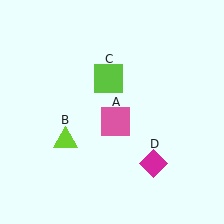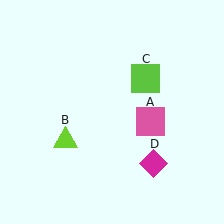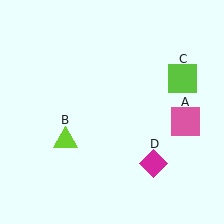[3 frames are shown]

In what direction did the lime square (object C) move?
The lime square (object C) moved right.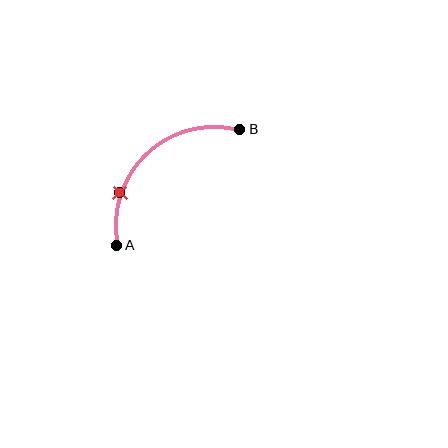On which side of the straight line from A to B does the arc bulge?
The arc bulges above and to the left of the straight line connecting A and B.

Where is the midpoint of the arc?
The arc midpoint is the point on the curve farthest from the straight line joining A and B. It sits above and to the left of that line.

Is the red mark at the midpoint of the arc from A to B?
No. The red mark lies on the arc but is closer to endpoint A. The arc midpoint would be at the point on the curve equidistant along the arc from both A and B.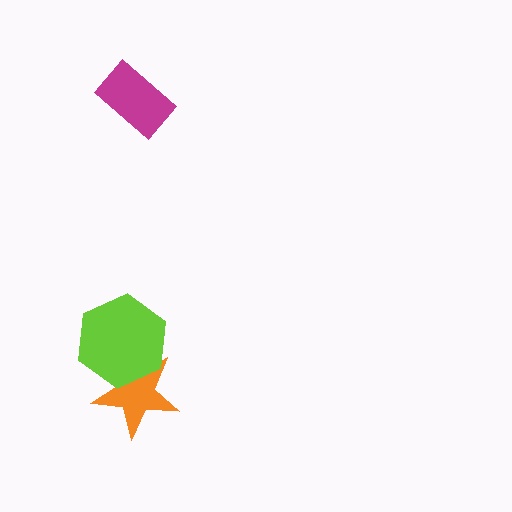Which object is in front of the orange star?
The lime hexagon is in front of the orange star.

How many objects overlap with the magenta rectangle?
0 objects overlap with the magenta rectangle.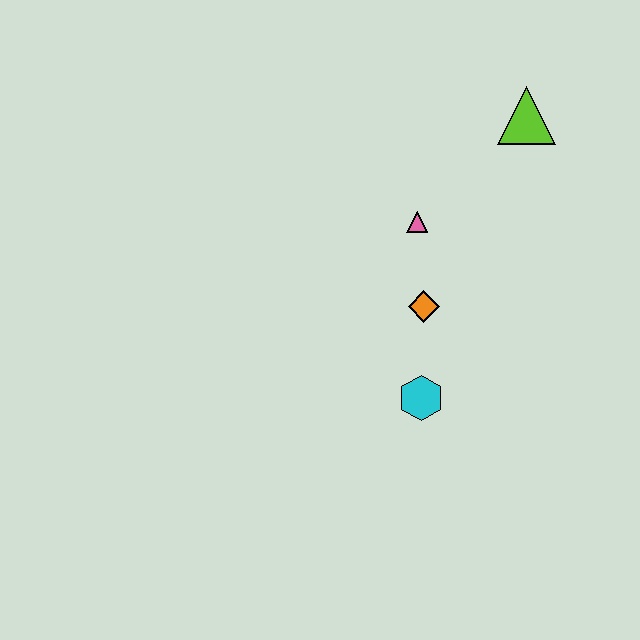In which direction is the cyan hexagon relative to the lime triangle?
The cyan hexagon is below the lime triangle.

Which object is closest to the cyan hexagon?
The orange diamond is closest to the cyan hexagon.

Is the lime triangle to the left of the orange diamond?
No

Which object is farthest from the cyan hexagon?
The lime triangle is farthest from the cyan hexagon.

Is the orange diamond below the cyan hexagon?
No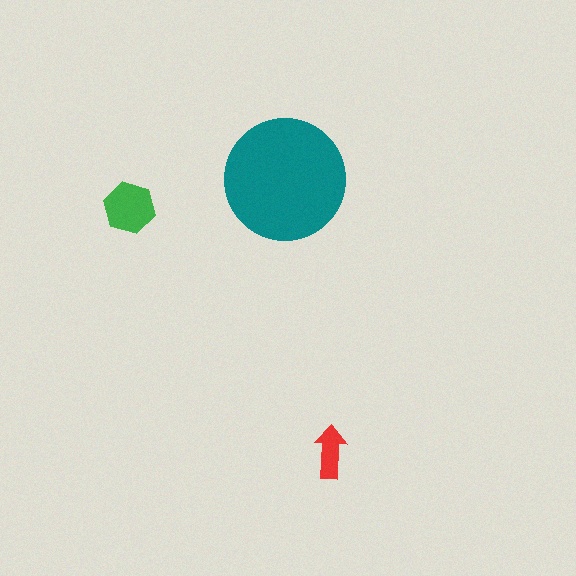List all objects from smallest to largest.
The red arrow, the green hexagon, the teal circle.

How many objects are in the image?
There are 3 objects in the image.